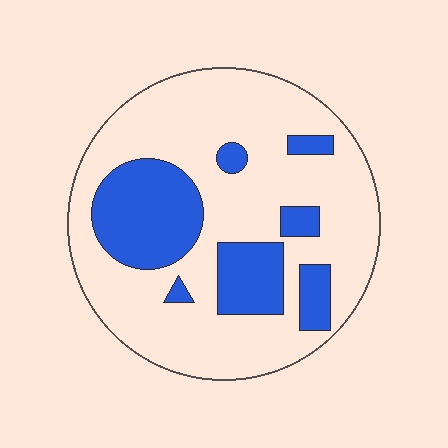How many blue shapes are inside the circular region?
7.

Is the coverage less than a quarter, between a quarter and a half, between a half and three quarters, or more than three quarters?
Between a quarter and a half.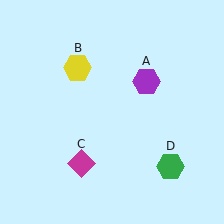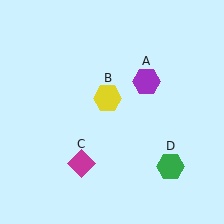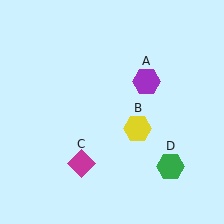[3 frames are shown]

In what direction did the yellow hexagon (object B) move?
The yellow hexagon (object B) moved down and to the right.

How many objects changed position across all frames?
1 object changed position: yellow hexagon (object B).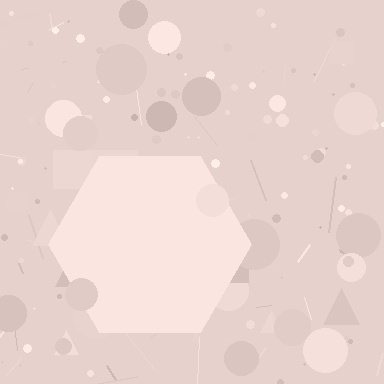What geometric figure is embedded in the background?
A hexagon is embedded in the background.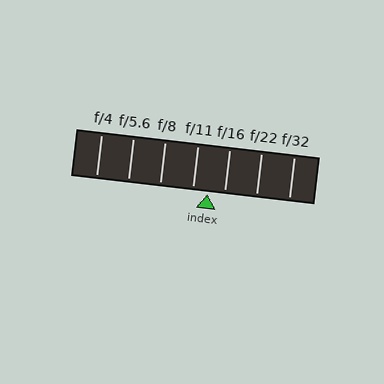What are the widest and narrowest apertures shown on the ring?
The widest aperture shown is f/4 and the narrowest is f/32.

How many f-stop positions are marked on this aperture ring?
There are 7 f-stop positions marked.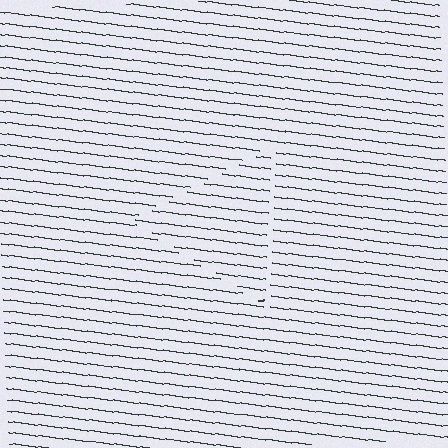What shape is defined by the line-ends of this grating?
An illusory triangle. The interior of the shape contains the same grating, shifted by half a period — the contour is defined by the phase discontinuity where line-ends from the inner and outer gratings abut.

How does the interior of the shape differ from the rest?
The interior of the shape contains the same grating, shifted by half a period — the contour is defined by the phase discontinuity where line-ends from the inner and outer gratings abut.